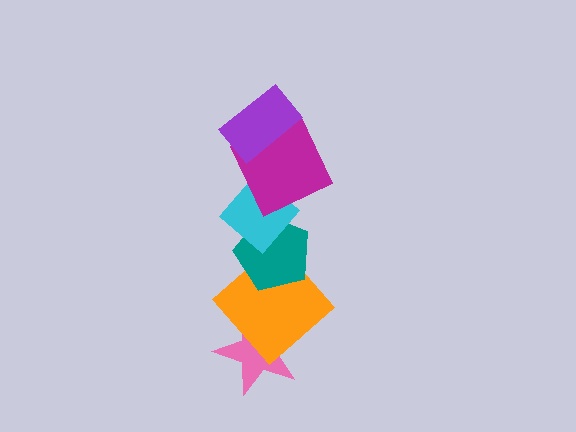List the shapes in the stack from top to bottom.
From top to bottom: the purple rectangle, the magenta square, the cyan diamond, the teal pentagon, the orange diamond, the pink star.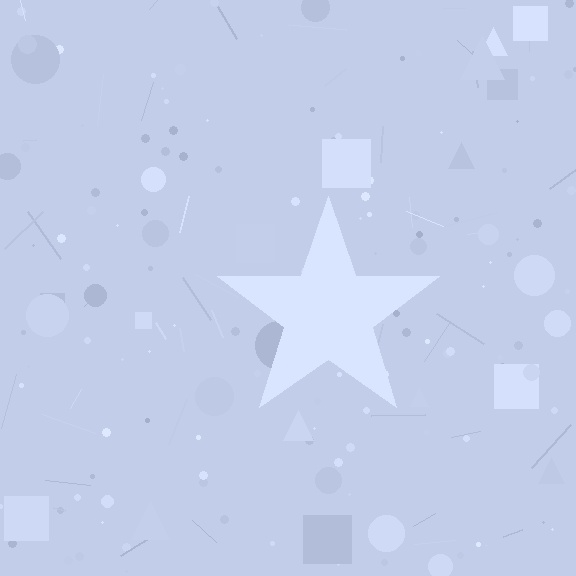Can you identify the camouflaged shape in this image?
The camouflaged shape is a star.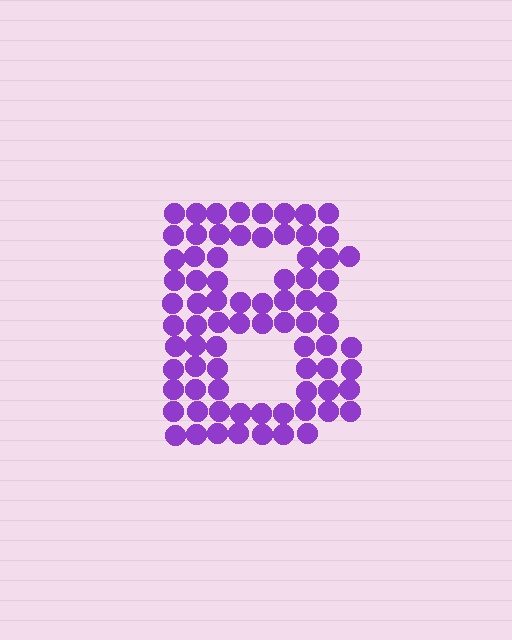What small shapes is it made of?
It is made of small circles.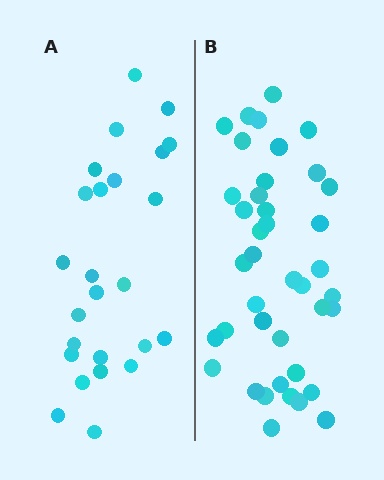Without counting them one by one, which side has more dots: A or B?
Region B (the right region) has more dots.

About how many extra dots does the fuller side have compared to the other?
Region B has approximately 15 more dots than region A.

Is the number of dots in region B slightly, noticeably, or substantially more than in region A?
Region B has substantially more. The ratio is roughly 1.6 to 1.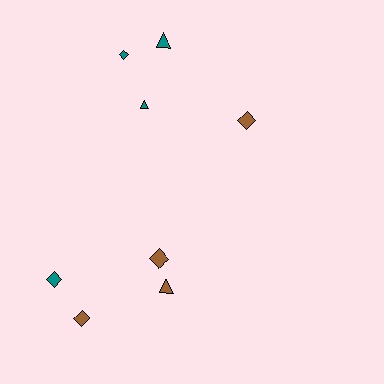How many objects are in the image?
There are 8 objects.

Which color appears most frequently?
Teal, with 4 objects.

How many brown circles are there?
There are no brown circles.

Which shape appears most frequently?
Diamond, with 5 objects.